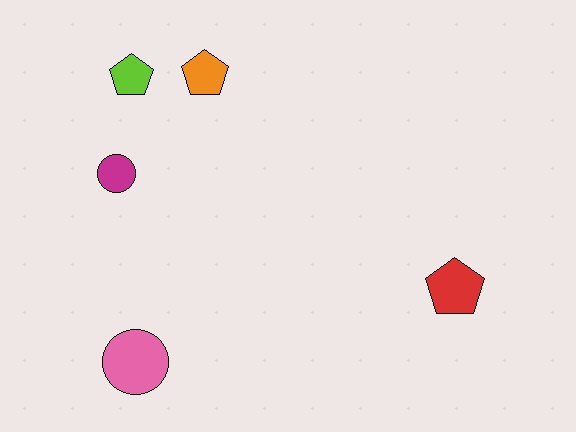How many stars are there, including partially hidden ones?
There are no stars.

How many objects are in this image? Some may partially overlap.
There are 5 objects.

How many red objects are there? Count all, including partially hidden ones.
There is 1 red object.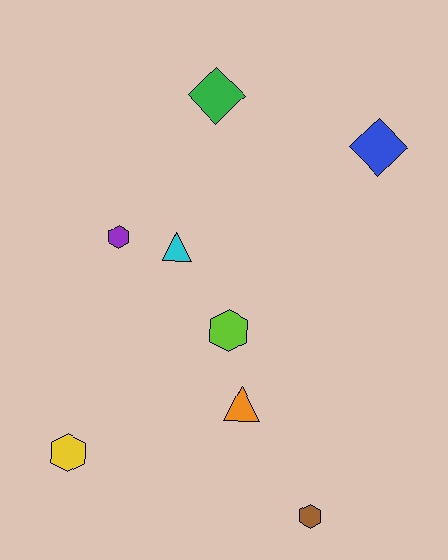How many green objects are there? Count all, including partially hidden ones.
There is 1 green object.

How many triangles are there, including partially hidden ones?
There are 2 triangles.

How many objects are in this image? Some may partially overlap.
There are 8 objects.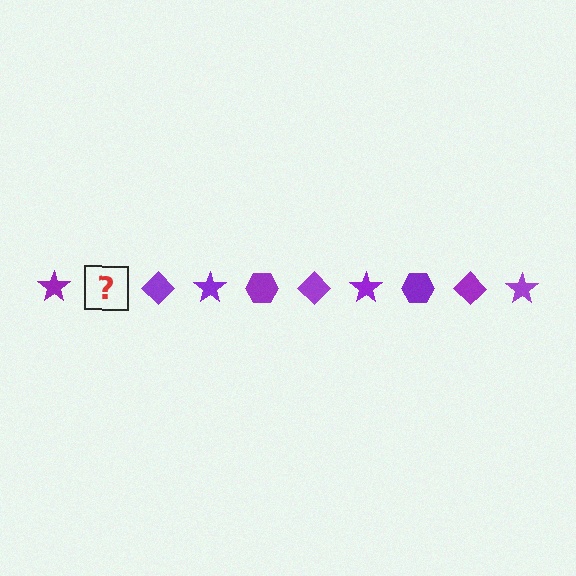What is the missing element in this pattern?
The missing element is a purple hexagon.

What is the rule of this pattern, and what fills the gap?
The rule is that the pattern cycles through star, hexagon, diamond shapes in purple. The gap should be filled with a purple hexagon.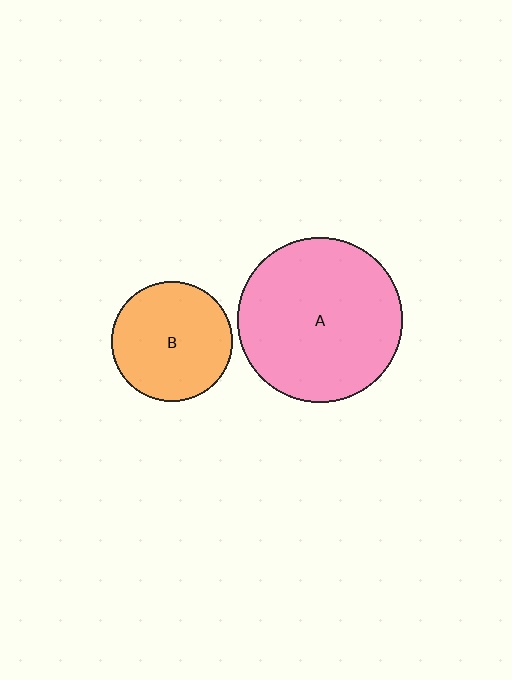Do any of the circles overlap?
No, none of the circles overlap.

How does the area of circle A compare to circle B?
Approximately 1.9 times.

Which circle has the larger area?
Circle A (pink).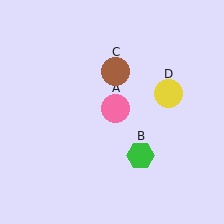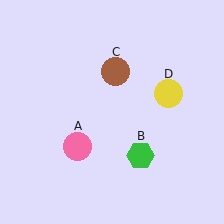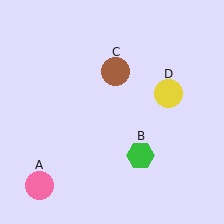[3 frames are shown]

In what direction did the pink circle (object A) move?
The pink circle (object A) moved down and to the left.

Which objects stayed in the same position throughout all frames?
Green hexagon (object B) and brown circle (object C) and yellow circle (object D) remained stationary.